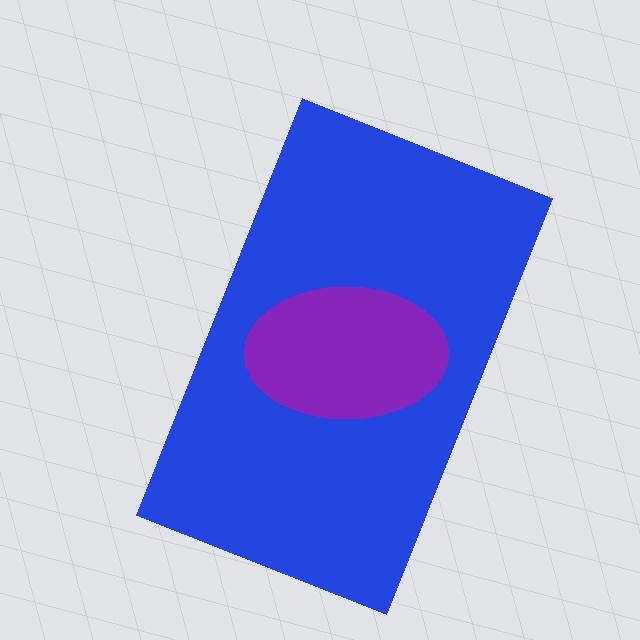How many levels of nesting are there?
2.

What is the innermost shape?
The purple ellipse.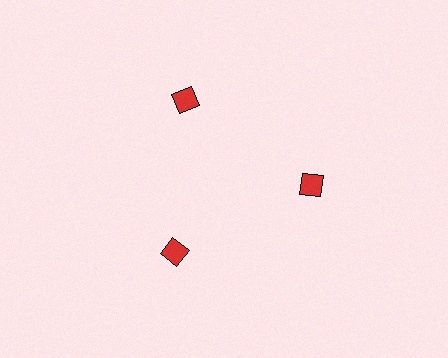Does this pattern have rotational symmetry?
Yes, this pattern has 3-fold rotational symmetry. It looks the same after rotating 120 degrees around the center.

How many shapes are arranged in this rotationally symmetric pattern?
There are 3 shapes, arranged in 3 groups of 1.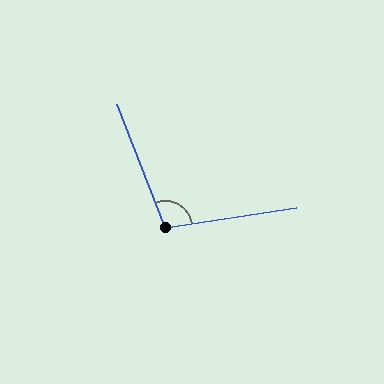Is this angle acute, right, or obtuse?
It is obtuse.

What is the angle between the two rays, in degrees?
Approximately 103 degrees.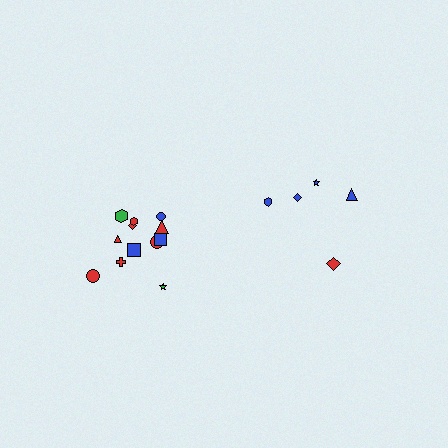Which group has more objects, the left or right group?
The left group.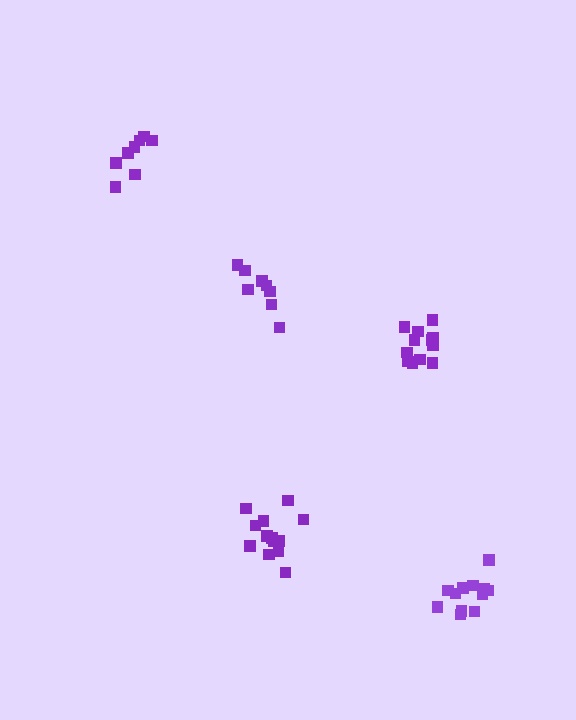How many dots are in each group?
Group 1: 8 dots, Group 2: 12 dots, Group 3: 8 dots, Group 4: 12 dots, Group 5: 13 dots (53 total).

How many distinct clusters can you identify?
There are 5 distinct clusters.